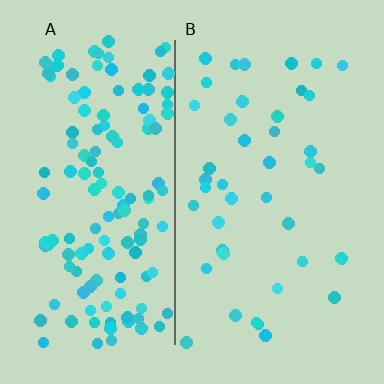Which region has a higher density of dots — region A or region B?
A (the left).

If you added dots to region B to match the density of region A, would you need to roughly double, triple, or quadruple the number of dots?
Approximately triple.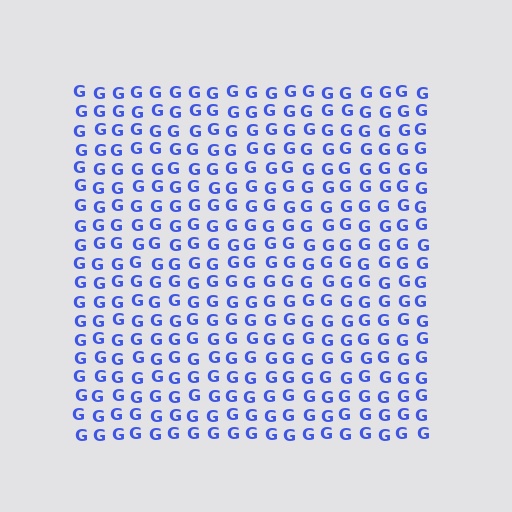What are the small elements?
The small elements are letter G's.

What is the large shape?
The large shape is a square.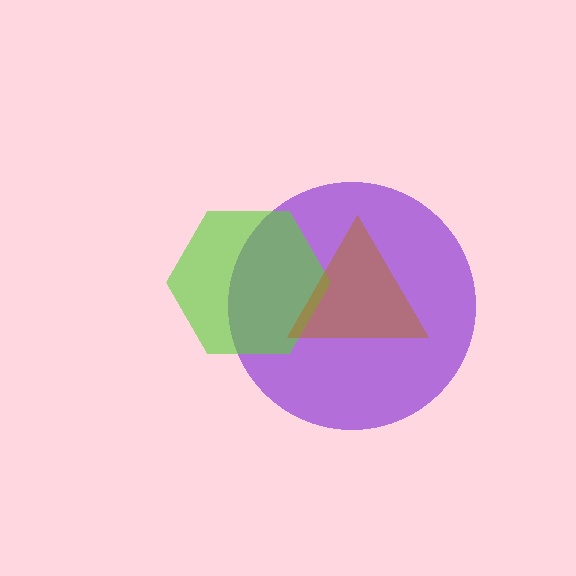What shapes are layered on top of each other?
The layered shapes are: a purple circle, a lime hexagon, a brown triangle.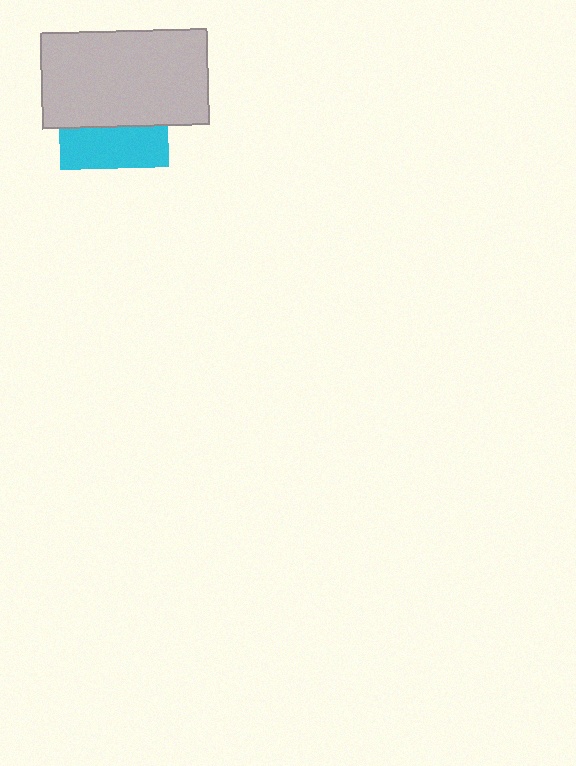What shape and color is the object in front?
The object in front is a light gray rectangle.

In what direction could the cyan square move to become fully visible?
The cyan square could move down. That would shift it out from behind the light gray rectangle entirely.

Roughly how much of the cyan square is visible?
A small part of it is visible (roughly 37%).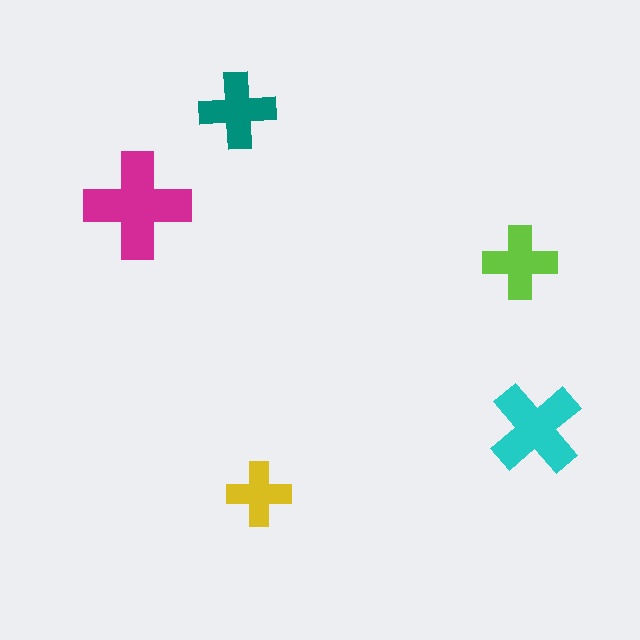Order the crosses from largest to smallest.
the magenta one, the cyan one, the teal one, the lime one, the yellow one.